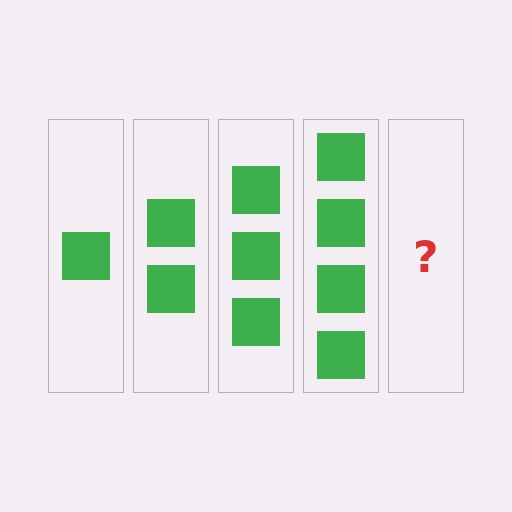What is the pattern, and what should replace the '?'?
The pattern is that each step adds one more square. The '?' should be 5 squares.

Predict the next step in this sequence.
The next step is 5 squares.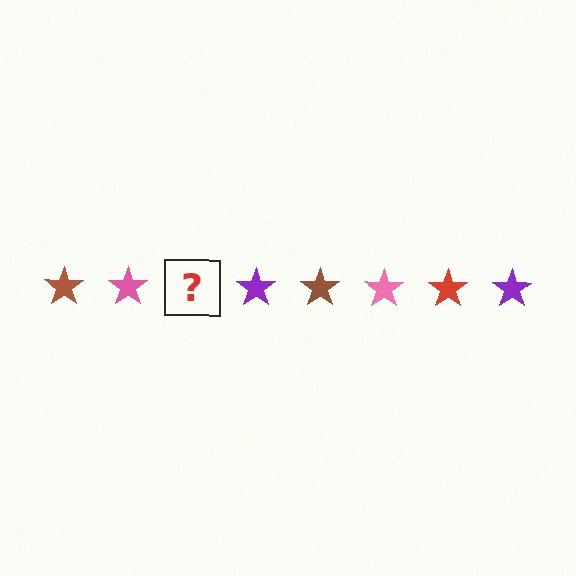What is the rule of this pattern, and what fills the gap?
The rule is that the pattern cycles through brown, pink, red, purple stars. The gap should be filled with a red star.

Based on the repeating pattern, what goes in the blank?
The blank should be a red star.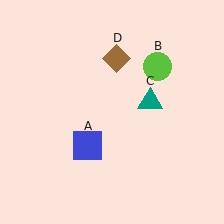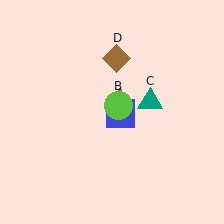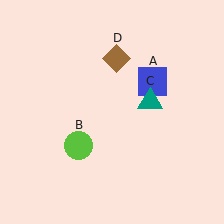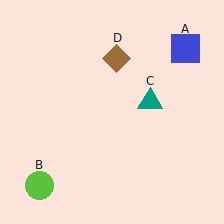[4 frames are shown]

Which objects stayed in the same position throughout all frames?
Teal triangle (object C) and brown diamond (object D) remained stationary.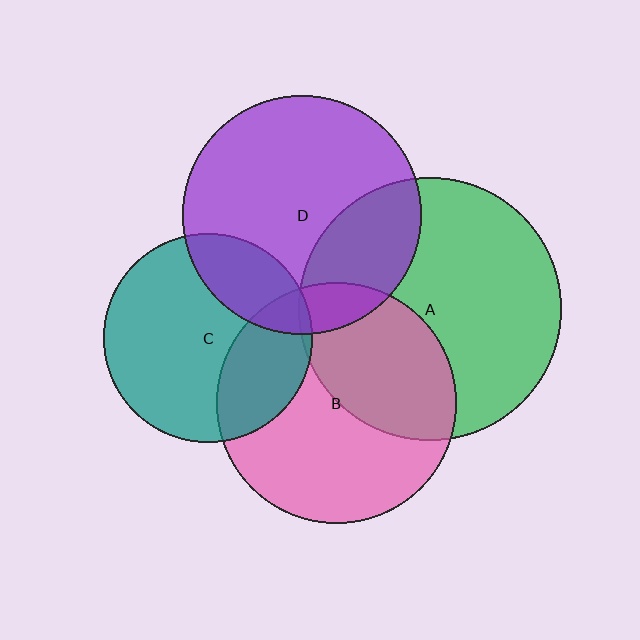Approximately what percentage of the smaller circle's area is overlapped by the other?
Approximately 10%.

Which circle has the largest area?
Circle A (green).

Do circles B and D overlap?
Yes.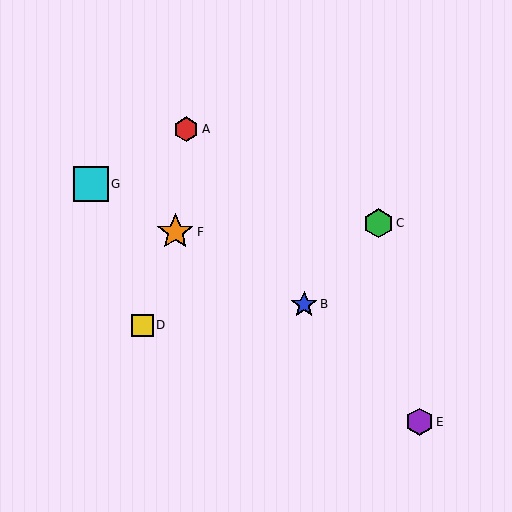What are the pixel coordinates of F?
Object F is at (175, 232).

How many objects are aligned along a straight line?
3 objects (B, F, G) are aligned along a straight line.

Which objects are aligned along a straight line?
Objects B, F, G are aligned along a straight line.